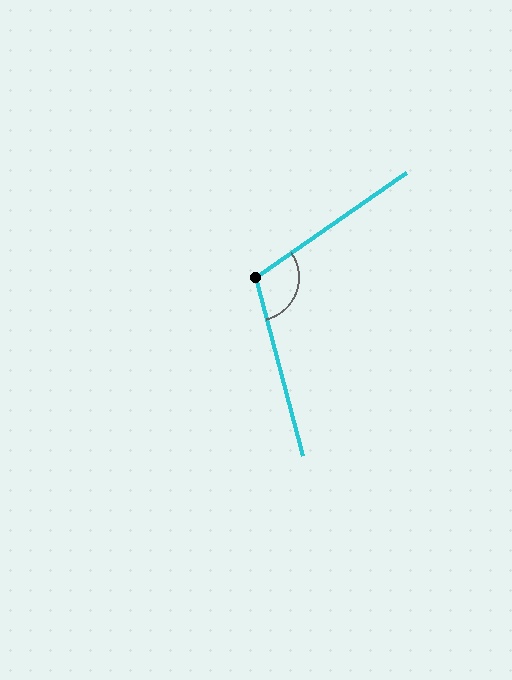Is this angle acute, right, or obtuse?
It is obtuse.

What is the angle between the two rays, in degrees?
Approximately 110 degrees.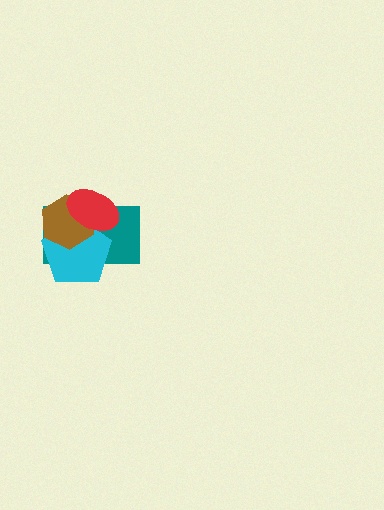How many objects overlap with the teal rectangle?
3 objects overlap with the teal rectangle.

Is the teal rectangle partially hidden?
Yes, it is partially covered by another shape.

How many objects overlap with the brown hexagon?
3 objects overlap with the brown hexagon.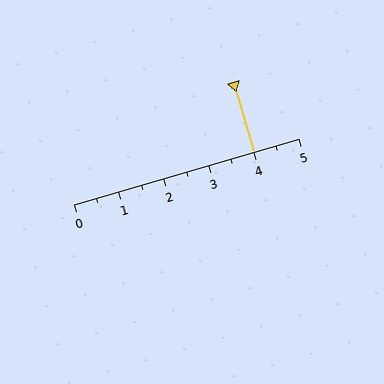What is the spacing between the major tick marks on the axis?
The major ticks are spaced 1 apart.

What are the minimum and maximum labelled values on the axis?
The axis runs from 0 to 5.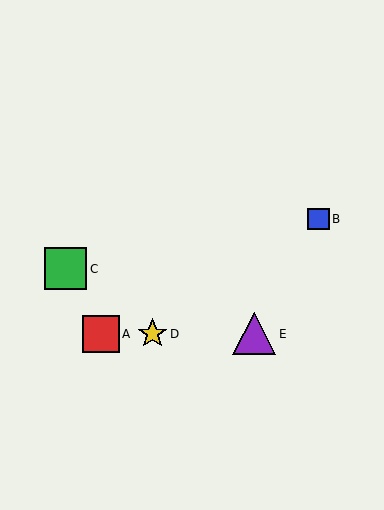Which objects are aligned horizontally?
Objects A, D, E are aligned horizontally.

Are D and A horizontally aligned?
Yes, both are at y≈334.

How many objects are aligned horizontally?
3 objects (A, D, E) are aligned horizontally.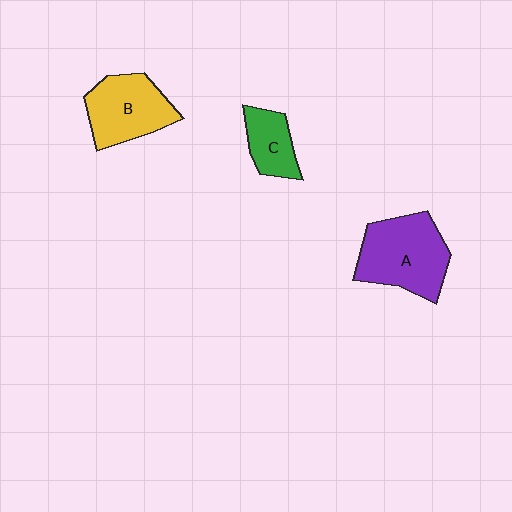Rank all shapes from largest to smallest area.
From largest to smallest: A (purple), B (yellow), C (green).